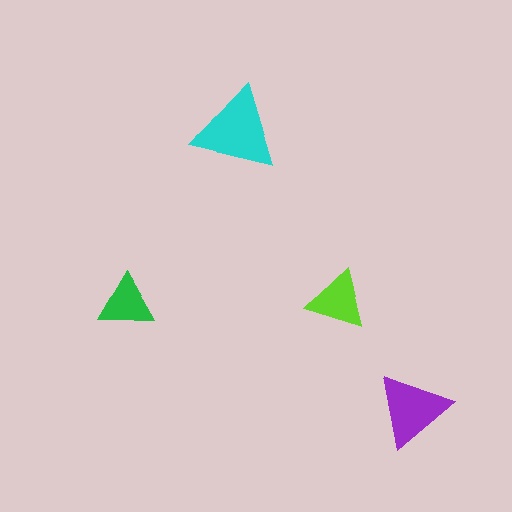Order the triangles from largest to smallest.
the cyan one, the purple one, the lime one, the green one.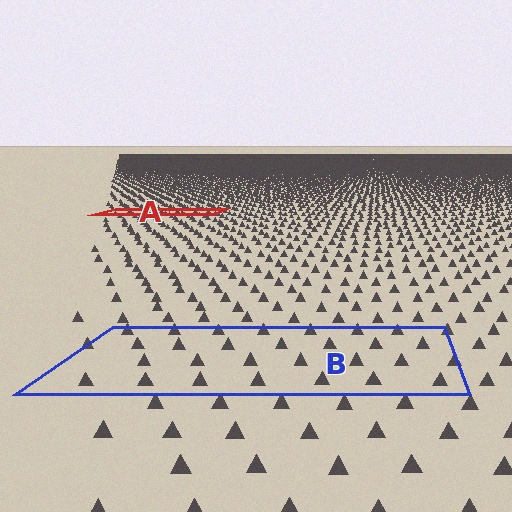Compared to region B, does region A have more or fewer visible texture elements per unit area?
Region A has more texture elements per unit area — they are packed more densely because it is farther away.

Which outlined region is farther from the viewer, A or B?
Region A is farther from the viewer — the texture elements inside it appear smaller and more densely packed.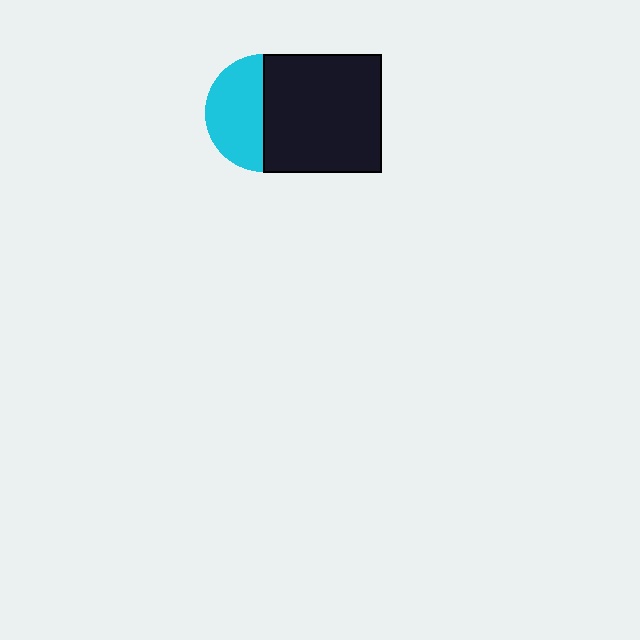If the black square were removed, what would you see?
You would see the complete cyan circle.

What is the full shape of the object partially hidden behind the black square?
The partially hidden object is a cyan circle.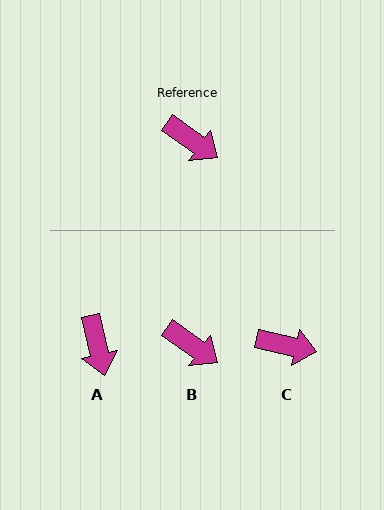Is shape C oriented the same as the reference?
No, it is off by about 23 degrees.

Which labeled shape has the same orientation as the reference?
B.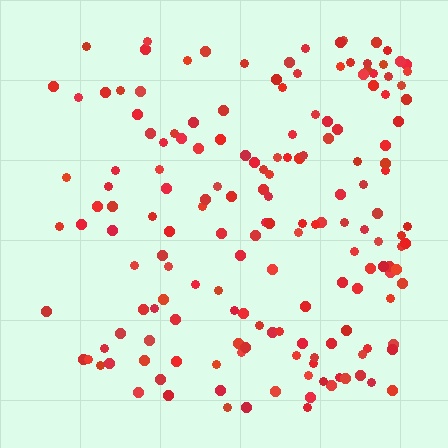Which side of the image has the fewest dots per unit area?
The left.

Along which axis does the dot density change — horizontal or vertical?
Horizontal.